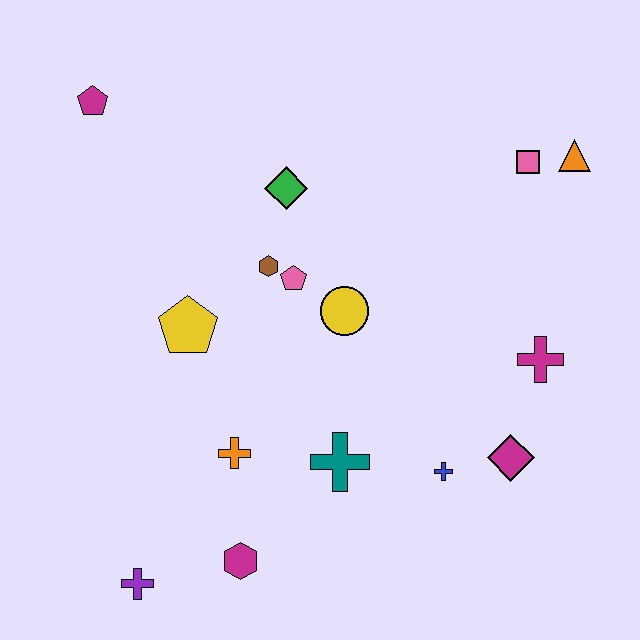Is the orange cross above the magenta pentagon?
No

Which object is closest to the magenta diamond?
The blue cross is closest to the magenta diamond.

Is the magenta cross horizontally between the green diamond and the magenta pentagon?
No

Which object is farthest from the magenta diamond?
The magenta pentagon is farthest from the magenta diamond.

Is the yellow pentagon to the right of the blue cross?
No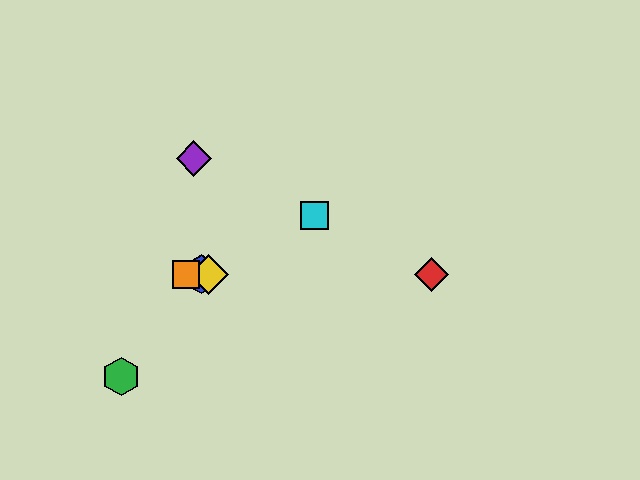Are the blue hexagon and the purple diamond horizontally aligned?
No, the blue hexagon is at y≈274 and the purple diamond is at y≈158.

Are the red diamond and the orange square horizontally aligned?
Yes, both are at y≈274.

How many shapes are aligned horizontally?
4 shapes (the red diamond, the blue hexagon, the yellow diamond, the orange square) are aligned horizontally.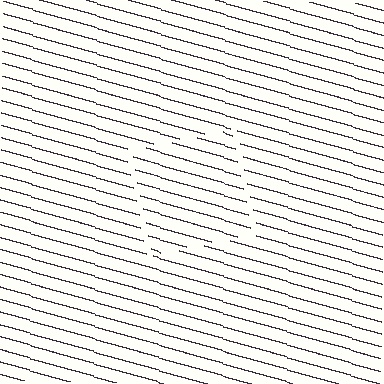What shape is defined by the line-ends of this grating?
An illusory square. The interior of the shape contains the same grating, shifted by half a period — the contour is defined by the phase discontinuity where line-ends from the inner and outer gratings abut.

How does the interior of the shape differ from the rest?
The interior of the shape contains the same grating, shifted by half a period — the contour is defined by the phase discontinuity where line-ends from the inner and outer gratings abut.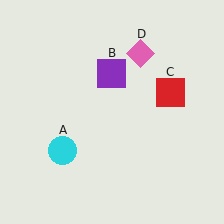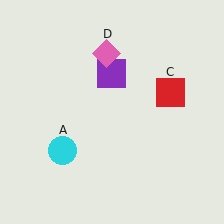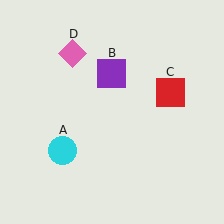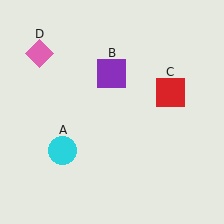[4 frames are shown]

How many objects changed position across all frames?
1 object changed position: pink diamond (object D).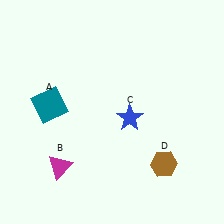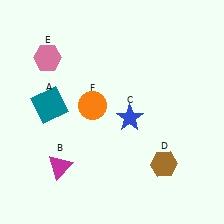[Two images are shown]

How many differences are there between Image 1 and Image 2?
There are 2 differences between the two images.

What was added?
A pink hexagon (E), an orange circle (F) were added in Image 2.